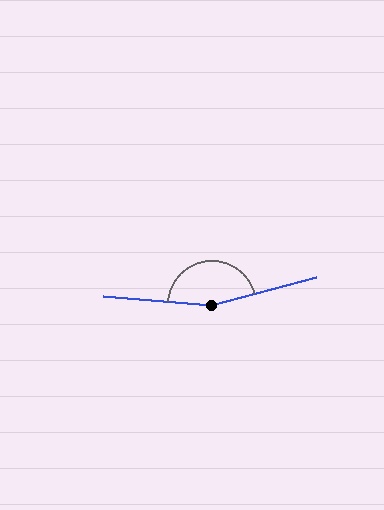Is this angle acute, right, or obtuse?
It is obtuse.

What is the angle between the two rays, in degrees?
Approximately 161 degrees.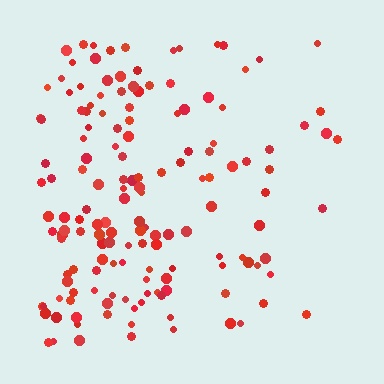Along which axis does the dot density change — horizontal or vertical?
Horizontal.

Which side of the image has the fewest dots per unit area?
The right.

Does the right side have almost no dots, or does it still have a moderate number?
Still a moderate number, just noticeably fewer than the left.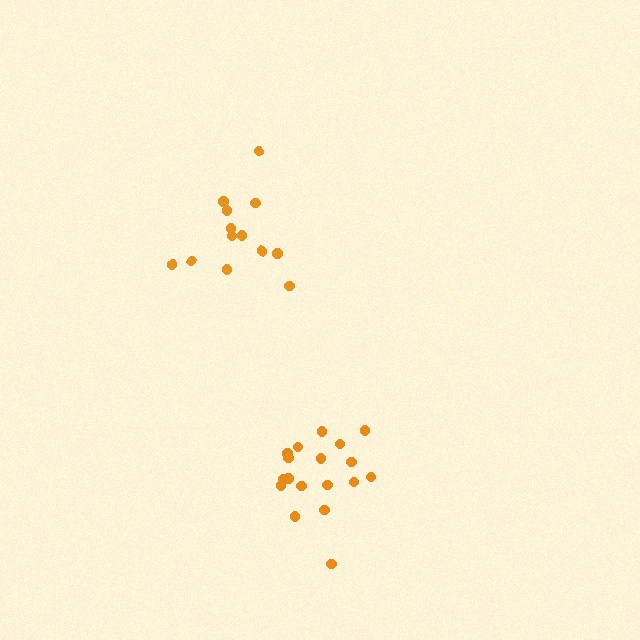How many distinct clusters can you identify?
There are 2 distinct clusters.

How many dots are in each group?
Group 1: 18 dots, Group 2: 13 dots (31 total).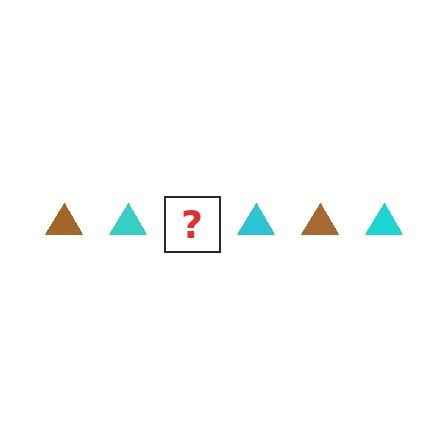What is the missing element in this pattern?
The missing element is a brown triangle.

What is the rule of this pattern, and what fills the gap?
The rule is that the pattern cycles through brown, cyan triangles. The gap should be filled with a brown triangle.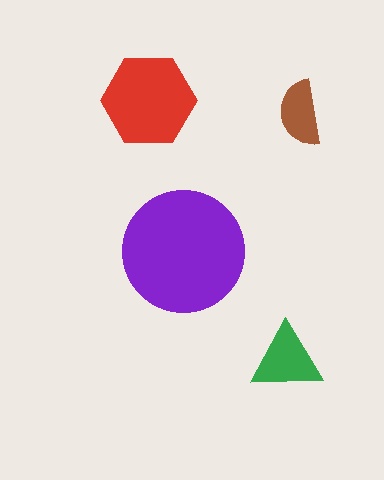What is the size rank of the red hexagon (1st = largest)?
2nd.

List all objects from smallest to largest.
The brown semicircle, the green triangle, the red hexagon, the purple circle.